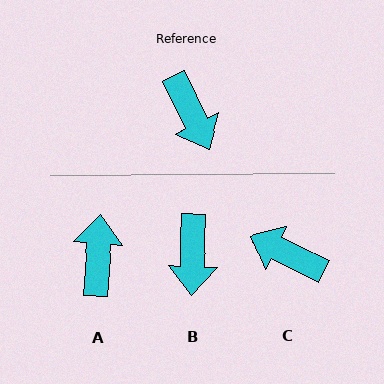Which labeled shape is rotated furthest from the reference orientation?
A, about 150 degrees away.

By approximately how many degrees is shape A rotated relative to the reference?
Approximately 150 degrees counter-clockwise.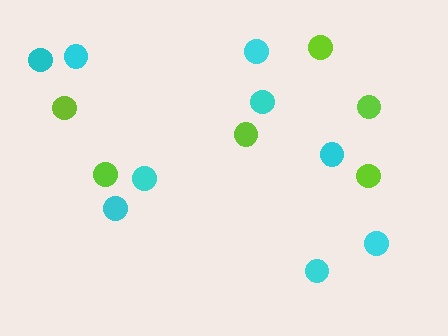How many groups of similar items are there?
There are 2 groups: one group of lime circles (6) and one group of cyan circles (9).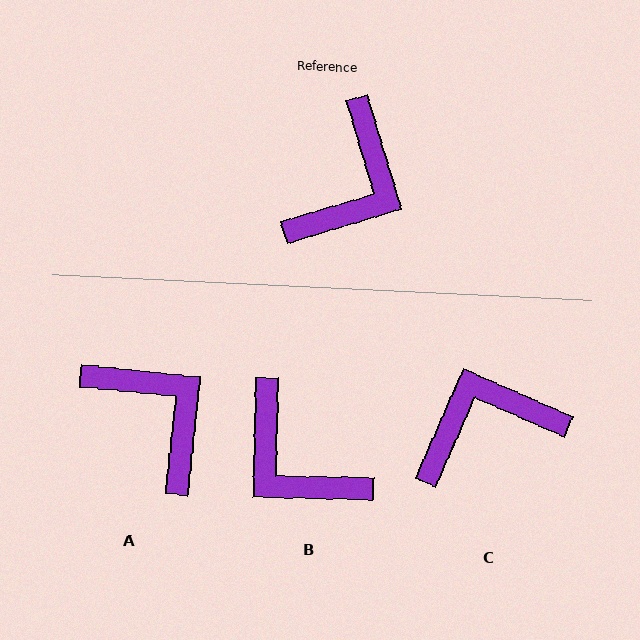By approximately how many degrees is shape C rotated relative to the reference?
Approximately 139 degrees counter-clockwise.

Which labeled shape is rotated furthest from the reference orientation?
C, about 139 degrees away.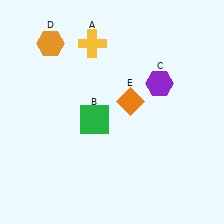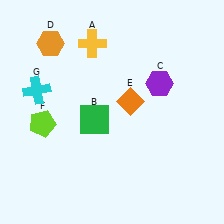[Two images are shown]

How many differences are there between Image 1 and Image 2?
There are 2 differences between the two images.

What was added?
A lime pentagon (F), a cyan cross (G) were added in Image 2.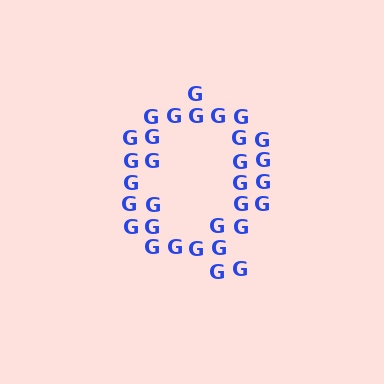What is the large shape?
The large shape is the letter Q.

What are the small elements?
The small elements are letter G's.